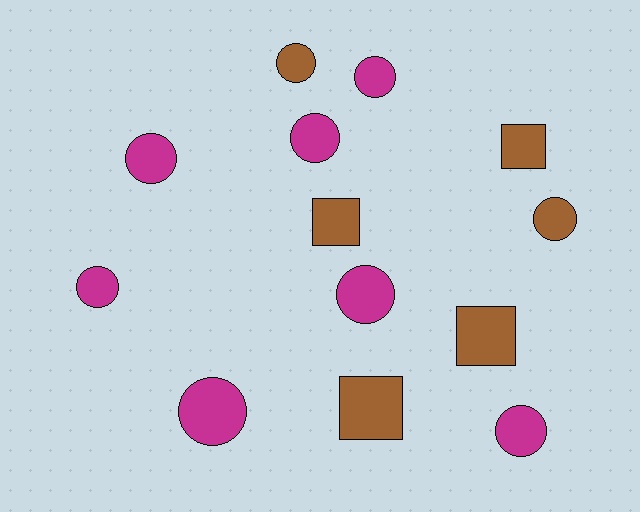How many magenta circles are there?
There are 7 magenta circles.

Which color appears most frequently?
Magenta, with 7 objects.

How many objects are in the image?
There are 13 objects.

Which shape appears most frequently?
Circle, with 9 objects.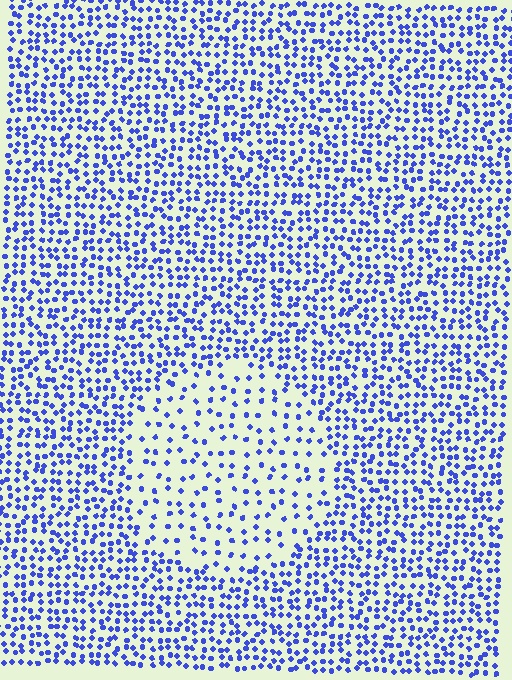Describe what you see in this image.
The image contains small blue elements arranged at two different densities. A circle-shaped region is visible where the elements are less densely packed than the surrounding area.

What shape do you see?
I see a circle.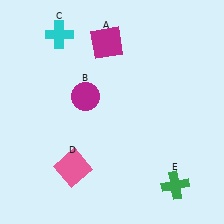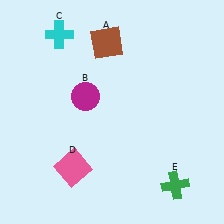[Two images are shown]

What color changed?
The square (A) changed from magenta in Image 1 to brown in Image 2.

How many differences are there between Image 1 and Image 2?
There is 1 difference between the two images.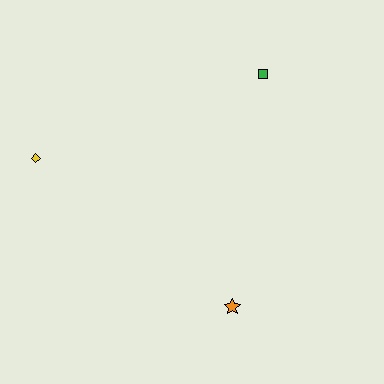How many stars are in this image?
There is 1 star.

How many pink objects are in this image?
There are no pink objects.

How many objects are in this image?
There are 3 objects.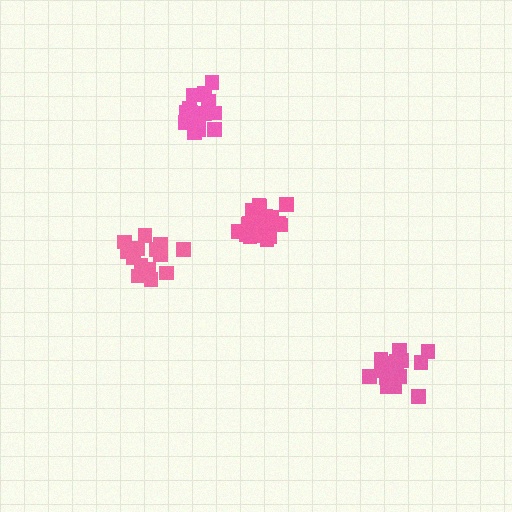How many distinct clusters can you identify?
There are 4 distinct clusters.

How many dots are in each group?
Group 1: 19 dots, Group 2: 15 dots, Group 3: 19 dots, Group 4: 16 dots (69 total).